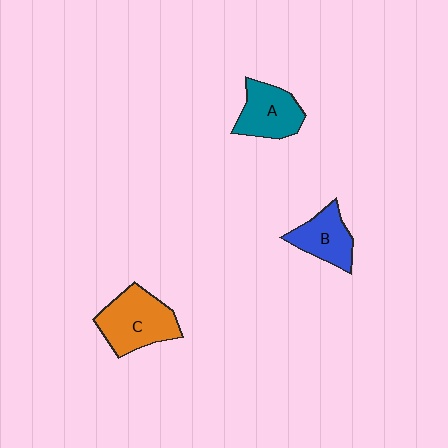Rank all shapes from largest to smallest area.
From largest to smallest: C (orange), A (teal), B (blue).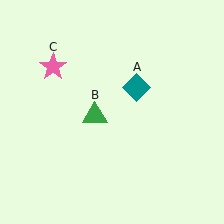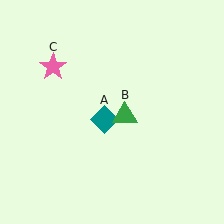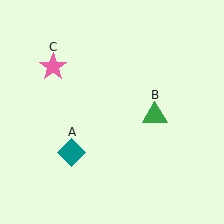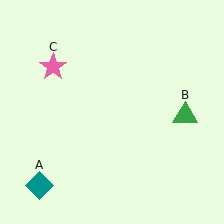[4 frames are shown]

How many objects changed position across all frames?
2 objects changed position: teal diamond (object A), green triangle (object B).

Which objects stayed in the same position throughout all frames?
Pink star (object C) remained stationary.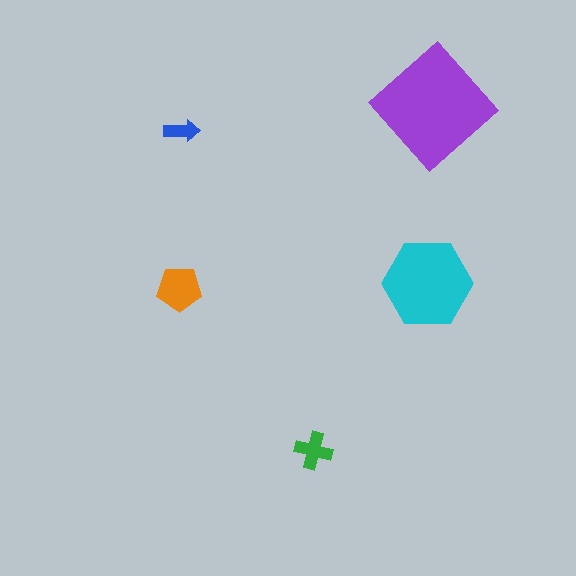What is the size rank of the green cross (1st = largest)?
4th.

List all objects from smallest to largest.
The blue arrow, the green cross, the orange pentagon, the cyan hexagon, the purple diamond.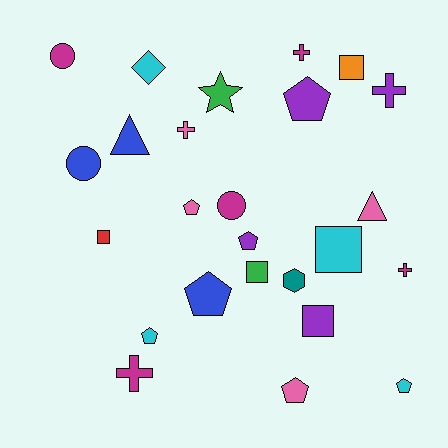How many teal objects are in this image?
There is 1 teal object.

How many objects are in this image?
There are 25 objects.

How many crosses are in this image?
There are 5 crosses.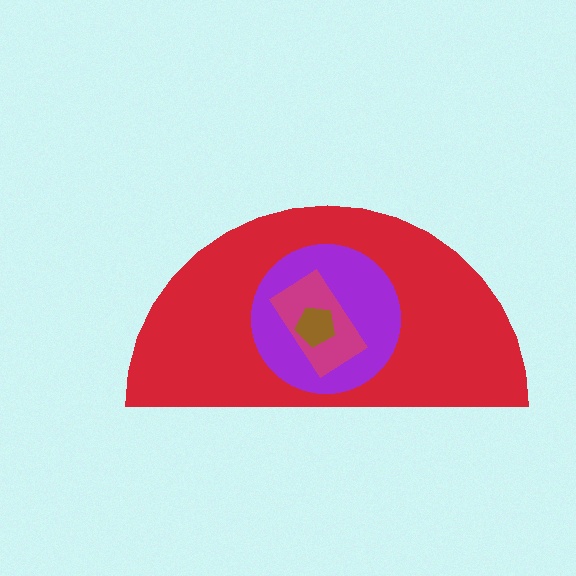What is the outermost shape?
The red semicircle.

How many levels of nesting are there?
4.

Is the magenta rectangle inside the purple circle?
Yes.